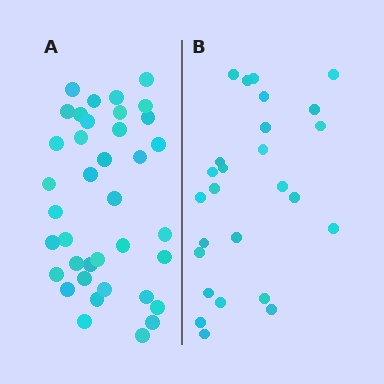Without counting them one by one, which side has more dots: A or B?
Region A (the left region) has more dots.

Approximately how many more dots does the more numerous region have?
Region A has roughly 12 or so more dots than region B.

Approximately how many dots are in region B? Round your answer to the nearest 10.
About 30 dots. (The exact count is 26, which rounds to 30.)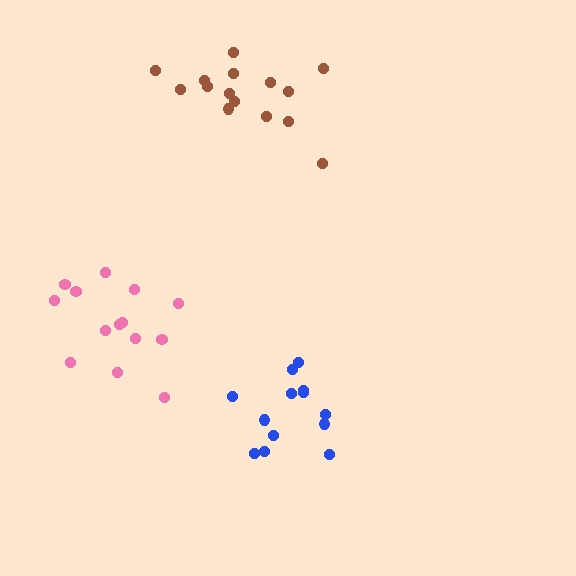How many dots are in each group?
Group 1: 15 dots, Group 2: 13 dots, Group 3: 14 dots (42 total).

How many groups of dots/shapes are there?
There are 3 groups.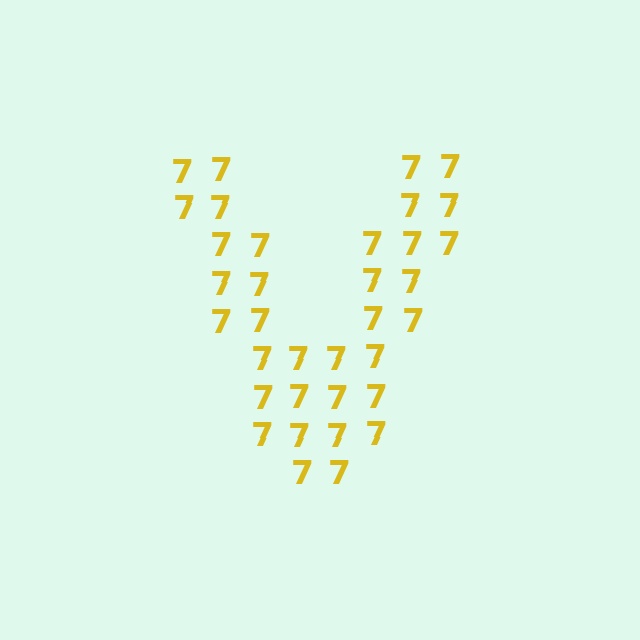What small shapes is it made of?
It is made of small digit 7's.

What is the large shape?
The large shape is the letter V.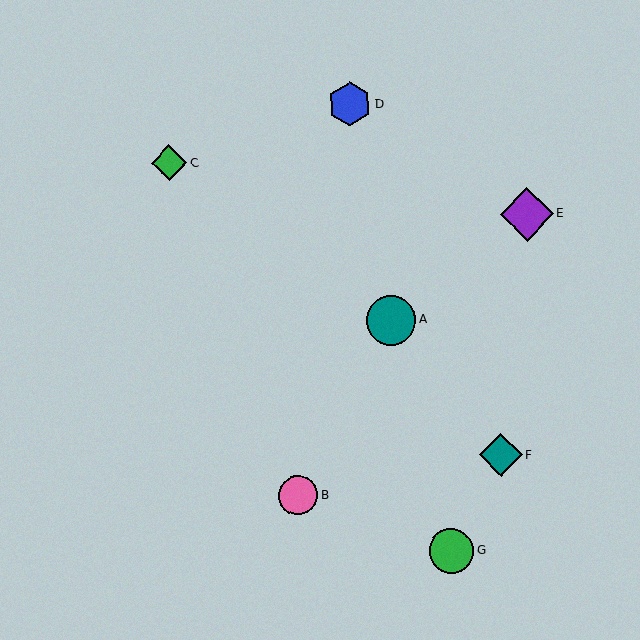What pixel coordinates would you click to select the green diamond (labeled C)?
Click at (169, 163) to select the green diamond C.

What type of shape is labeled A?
Shape A is a teal circle.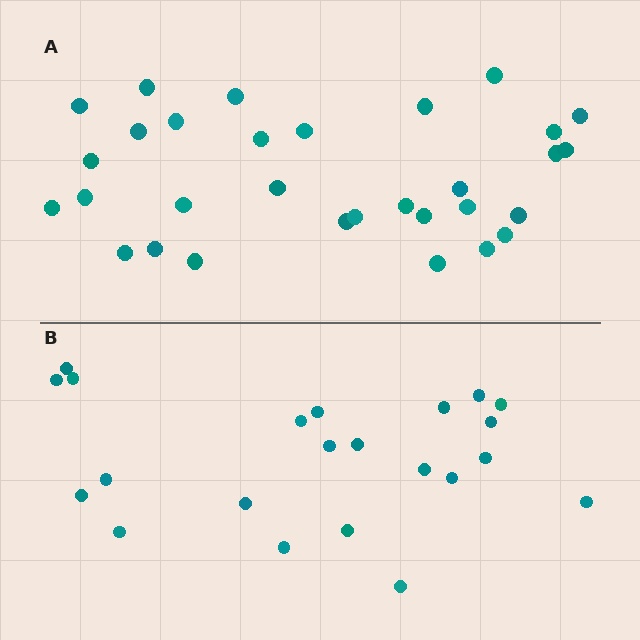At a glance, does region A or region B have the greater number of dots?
Region A (the top region) has more dots.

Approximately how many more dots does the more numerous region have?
Region A has roughly 8 or so more dots than region B.